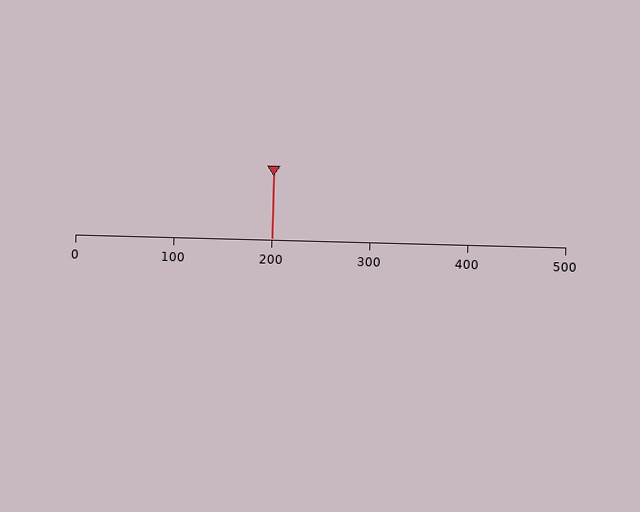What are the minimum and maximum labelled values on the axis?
The axis runs from 0 to 500.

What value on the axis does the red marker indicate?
The marker indicates approximately 200.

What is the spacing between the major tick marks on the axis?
The major ticks are spaced 100 apart.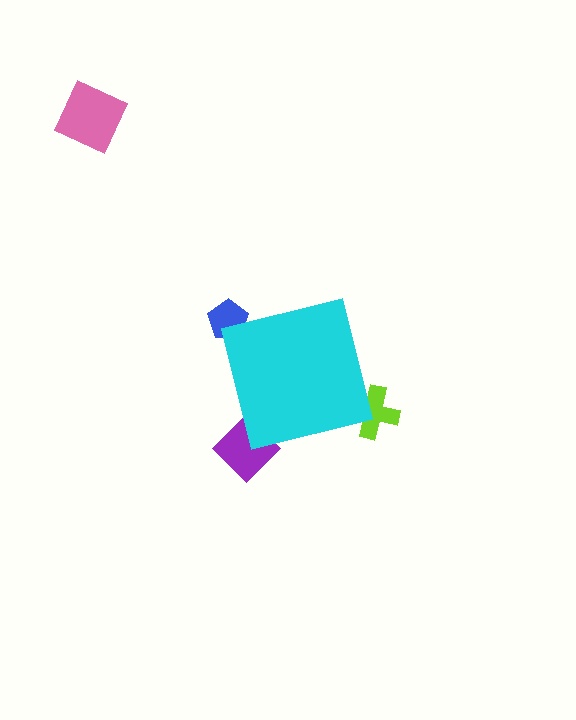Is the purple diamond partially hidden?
Yes, the purple diamond is partially hidden behind the cyan square.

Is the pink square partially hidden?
No, the pink square is fully visible.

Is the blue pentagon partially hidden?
Yes, the blue pentagon is partially hidden behind the cyan square.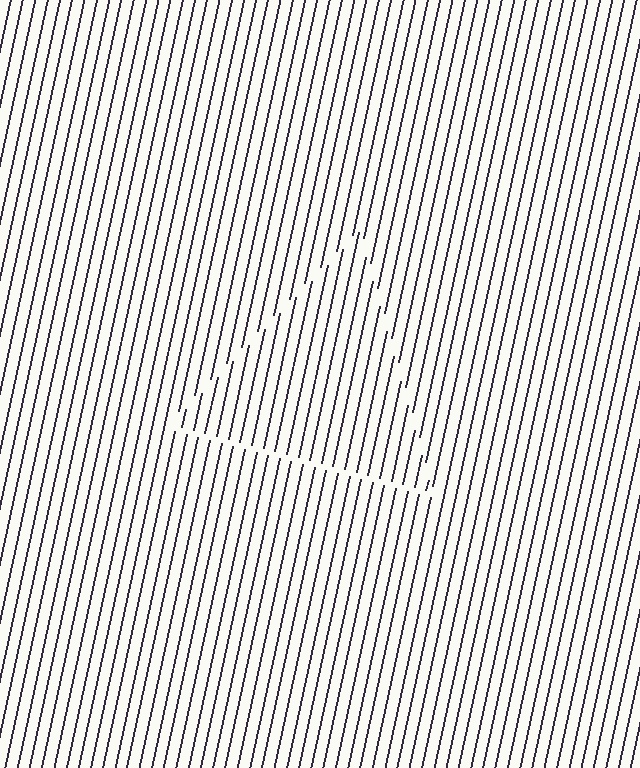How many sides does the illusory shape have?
3 sides — the line-ends trace a triangle.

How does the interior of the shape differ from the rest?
The interior of the shape contains the same grating, shifted by half a period — the contour is defined by the phase discontinuity where line-ends from the inner and outer gratings abut.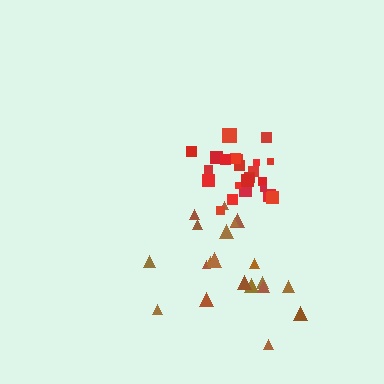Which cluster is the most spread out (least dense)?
Brown.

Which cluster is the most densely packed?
Red.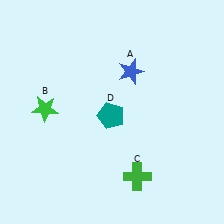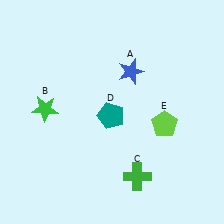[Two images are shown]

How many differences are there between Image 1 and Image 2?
There is 1 difference between the two images.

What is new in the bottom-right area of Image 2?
A lime pentagon (E) was added in the bottom-right area of Image 2.